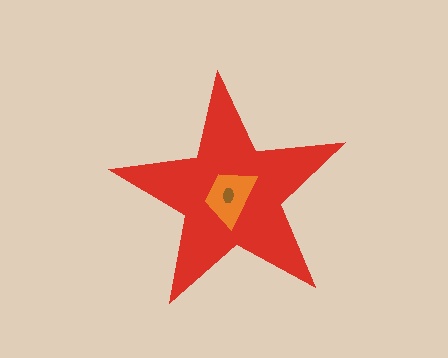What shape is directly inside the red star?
The orange trapezoid.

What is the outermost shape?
The red star.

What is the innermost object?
The brown ellipse.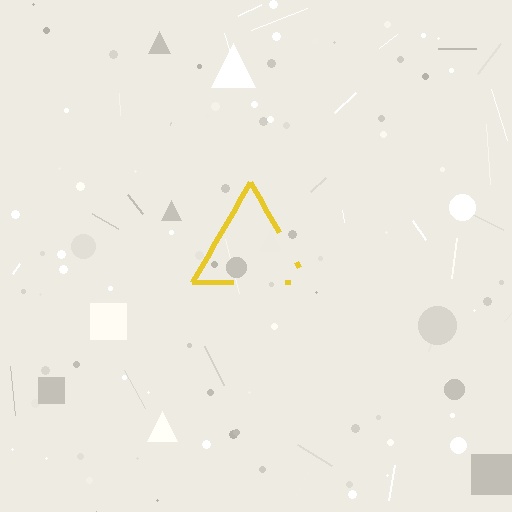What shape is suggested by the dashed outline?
The dashed outline suggests a triangle.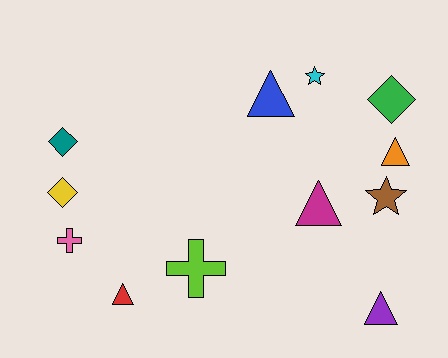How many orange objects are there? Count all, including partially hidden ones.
There is 1 orange object.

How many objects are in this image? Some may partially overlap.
There are 12 objects.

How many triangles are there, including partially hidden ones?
There are 5 triangles.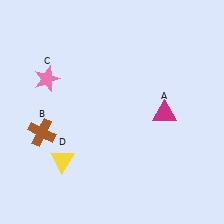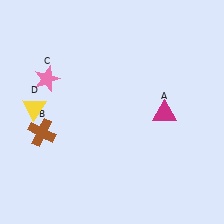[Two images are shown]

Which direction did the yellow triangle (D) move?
The yellow triangle (D) moved up.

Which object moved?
The yellow triangle (D) moved up.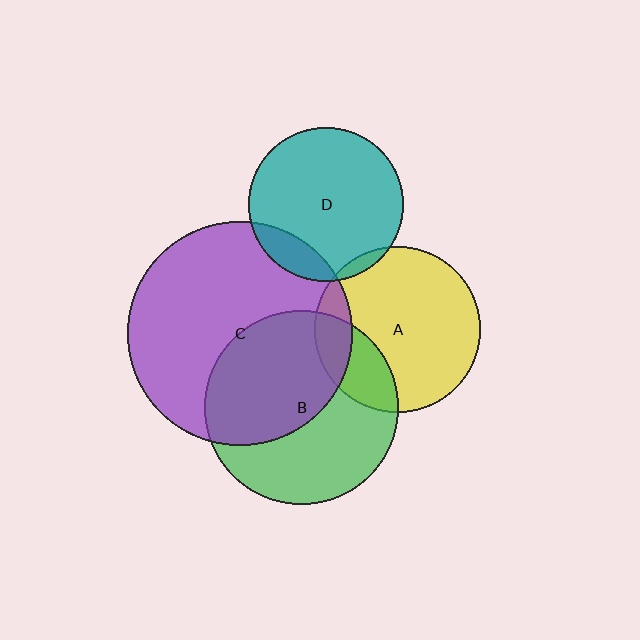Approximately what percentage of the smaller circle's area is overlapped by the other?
Approximately 25%.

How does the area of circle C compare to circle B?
Approximately 1.3 times.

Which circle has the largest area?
Circle C (purple).